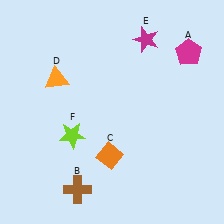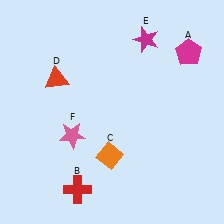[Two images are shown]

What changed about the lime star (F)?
In Image 1, F is lime. In Image 2, it changed to pink.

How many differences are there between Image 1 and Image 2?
There are 3 differences between the two images.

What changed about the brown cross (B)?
In Image 1, B is brown. In Image 2, it changed to red.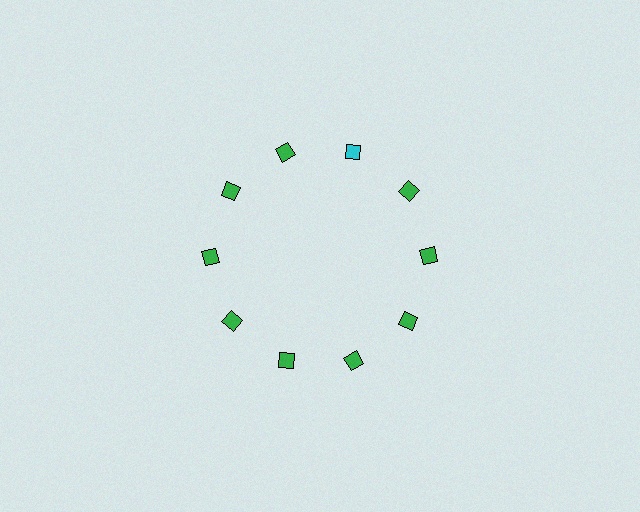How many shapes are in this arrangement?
There are 10 shapes arranged in a ring pattern.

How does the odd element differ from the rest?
It has a different color: cyan instead of green.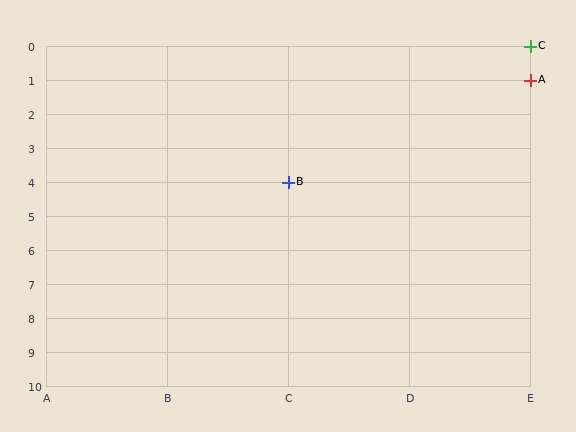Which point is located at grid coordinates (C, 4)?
Point B is at (C, 4).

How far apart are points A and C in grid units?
Points A and C are 1 row apart.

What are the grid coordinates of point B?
Point B is at grid coordinates (C, 4).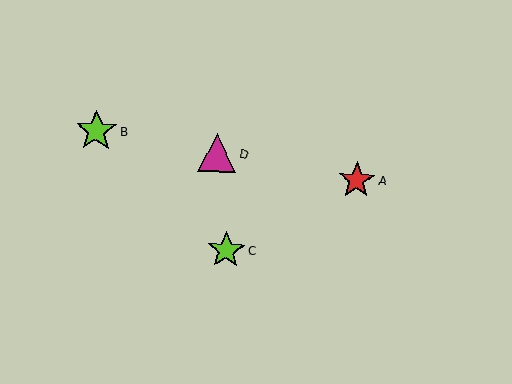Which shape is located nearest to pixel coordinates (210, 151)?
The magenta triangle (labeled D) at (217, 153) is nearest to that location.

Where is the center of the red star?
The center of the red star is at (357, 180).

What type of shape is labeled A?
Shape A is a red star.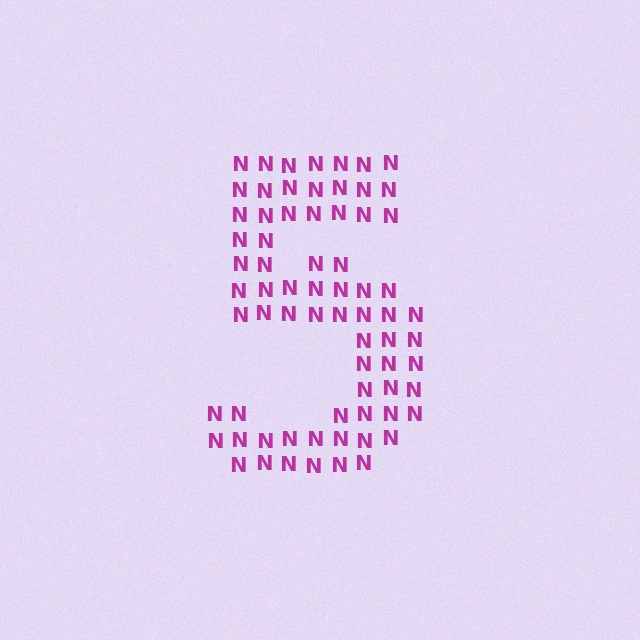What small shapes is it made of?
It is made of small letter N's.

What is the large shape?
The large shape is the digit 5.